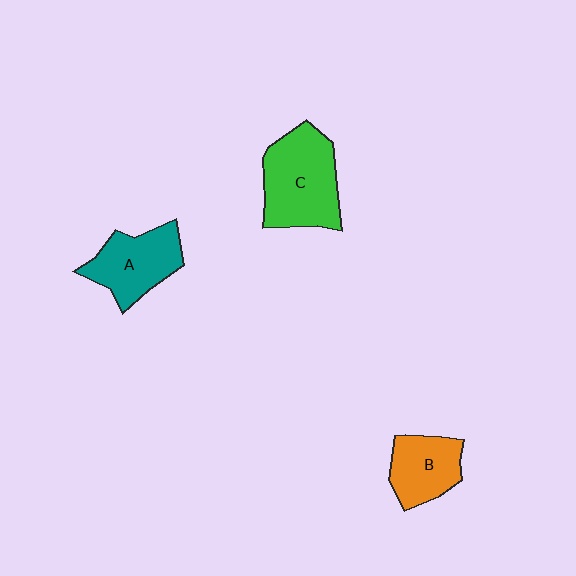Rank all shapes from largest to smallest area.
From largest to smallest: C (green), A (teal), B (orange).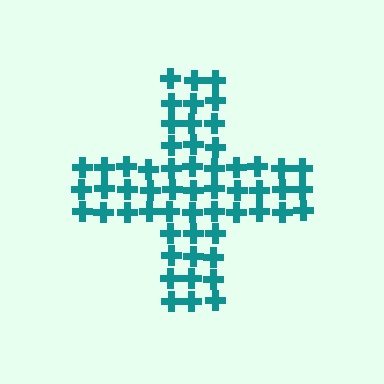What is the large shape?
The large shape is a cross.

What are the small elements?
The small elements are crosses.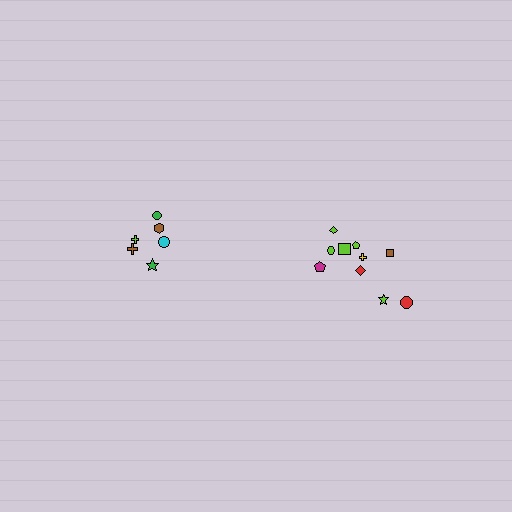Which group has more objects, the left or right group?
The right group.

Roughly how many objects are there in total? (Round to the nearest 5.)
Roughly 15 objects in total.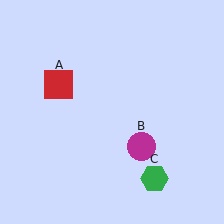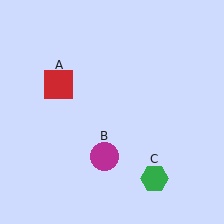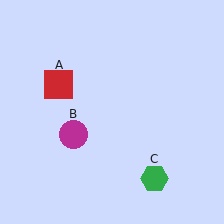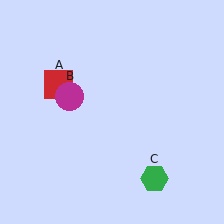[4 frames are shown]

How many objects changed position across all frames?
1 object changed position: magenta circle (object B).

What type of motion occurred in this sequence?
The magenta circle (object B) rotated clockwise around the center of the scene.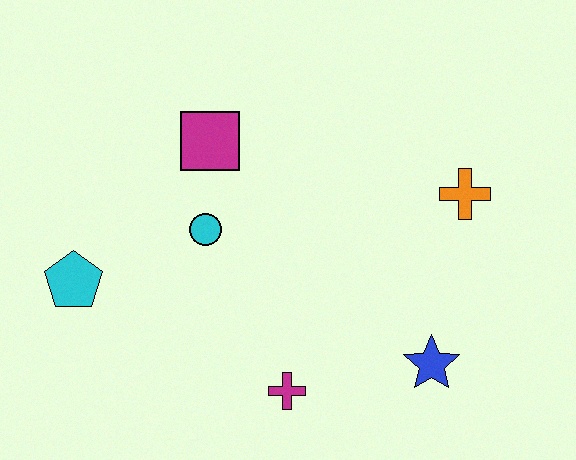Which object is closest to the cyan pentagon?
The cyan circle is closest to the cyan pentagon.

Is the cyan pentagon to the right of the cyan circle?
No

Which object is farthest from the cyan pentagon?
The orange cross is farthest from the cyan pentagon.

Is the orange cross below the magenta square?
Yes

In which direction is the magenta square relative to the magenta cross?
The magenta square is above the magenta cross.